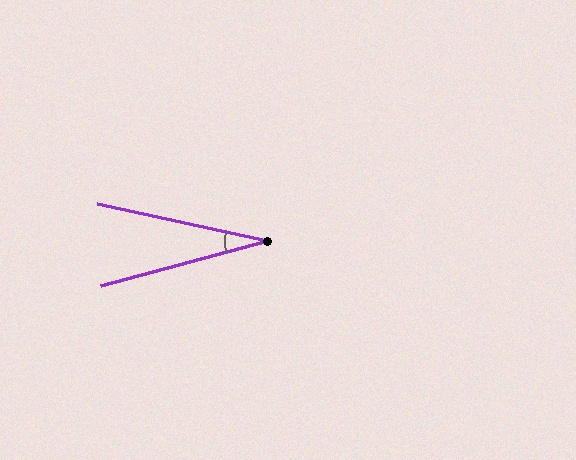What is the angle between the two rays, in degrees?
Approximately 27 degrees.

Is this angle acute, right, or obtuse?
It is acute.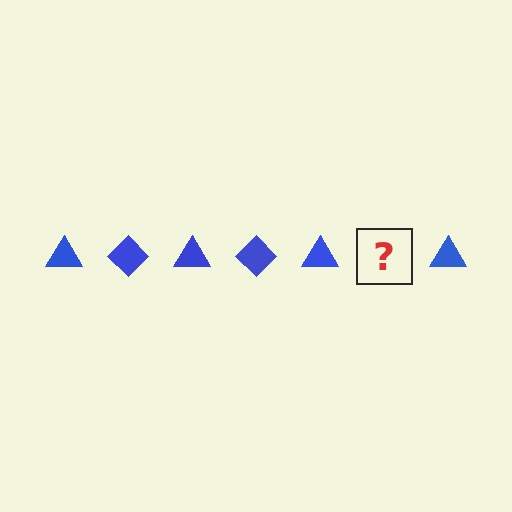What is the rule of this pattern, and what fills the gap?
The rule is that the pattern cycles through triangle, diamond shapes in blue. The gap should be filled with a blue diamond.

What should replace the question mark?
The question mark should be replaced with a blue diamond.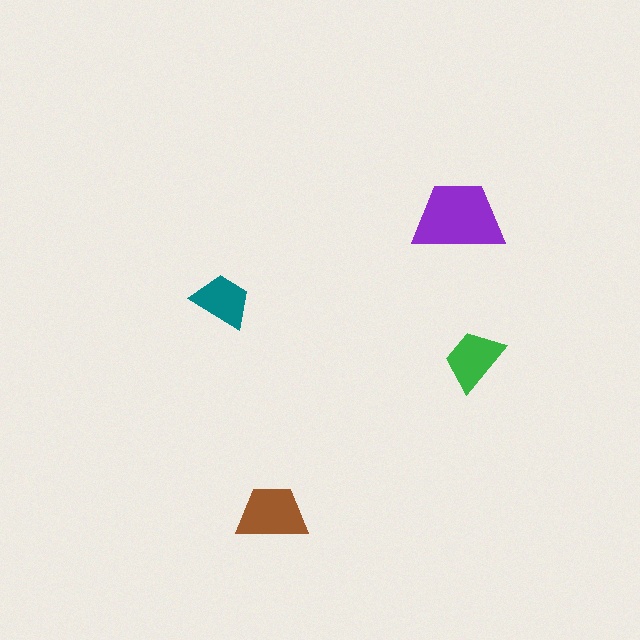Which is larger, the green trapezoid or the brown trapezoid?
The brown one.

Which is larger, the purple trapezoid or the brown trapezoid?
The purple one.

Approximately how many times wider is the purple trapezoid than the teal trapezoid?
About 1.5 times wider.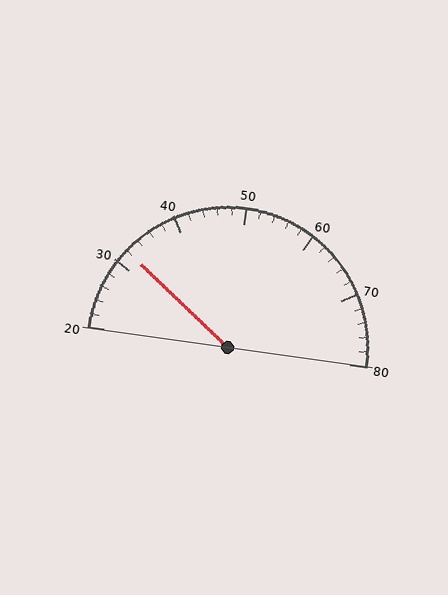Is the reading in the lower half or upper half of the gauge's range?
The reading is in the lower half of the range (20 to 80).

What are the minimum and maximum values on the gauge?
The gauge ranges from 20 to 80.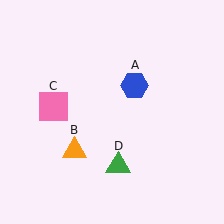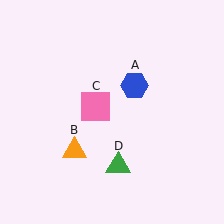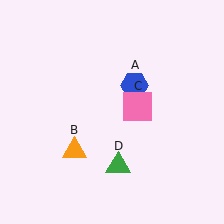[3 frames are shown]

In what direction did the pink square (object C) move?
The pink square (object C) moved right.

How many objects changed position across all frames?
1 object changed position: pink square (object C).